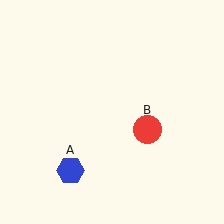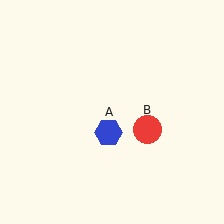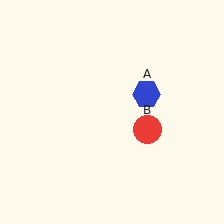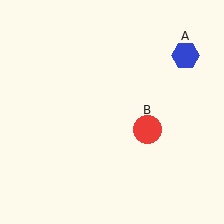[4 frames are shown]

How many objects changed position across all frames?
1 object changed position: blue hexagon (object A).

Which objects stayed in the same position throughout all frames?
Red circle (object B) remained stationary.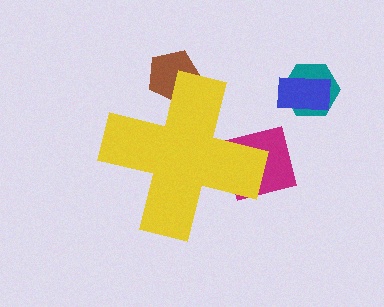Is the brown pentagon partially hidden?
Yes, the brown pentagon is partially hidden behind the yellow cross.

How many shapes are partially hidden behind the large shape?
2 shapes are partially hidden.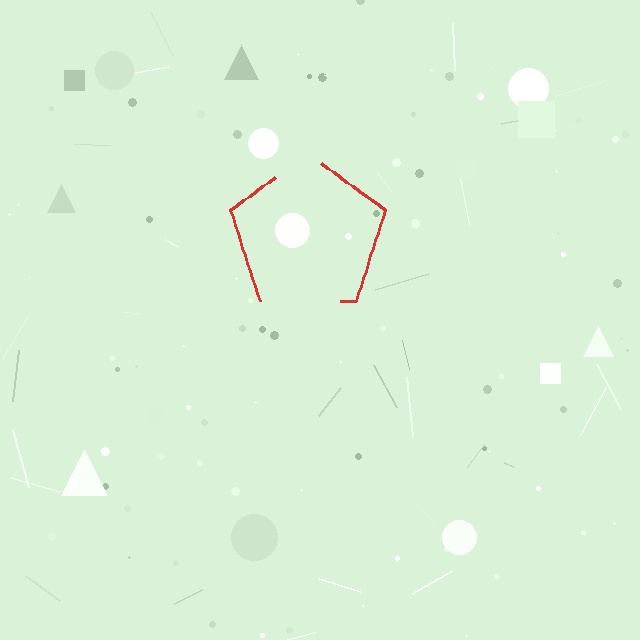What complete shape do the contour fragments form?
The contour fragments form a pentagon.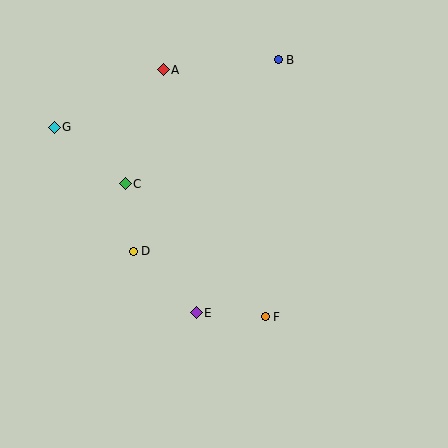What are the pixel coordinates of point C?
Point C is at (125, 184).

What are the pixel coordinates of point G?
Point G is at (54, 127).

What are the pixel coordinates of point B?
Point B is at (278, 60).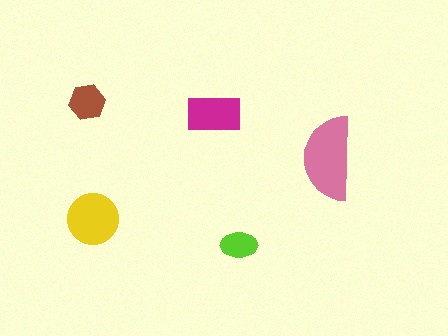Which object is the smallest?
The lime ellipse.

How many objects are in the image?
There are 5 objects in the image.